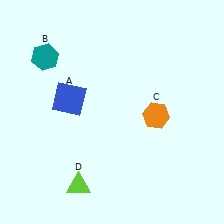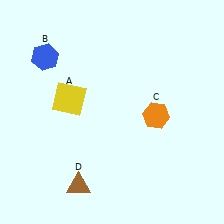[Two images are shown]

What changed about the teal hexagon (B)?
In Image 1, B is teal. In Image 2, it changed to blue.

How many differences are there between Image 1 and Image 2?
There are 3 differences between the two images.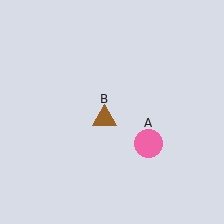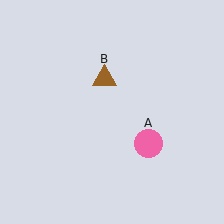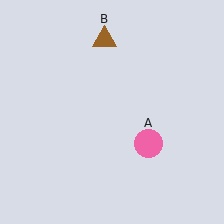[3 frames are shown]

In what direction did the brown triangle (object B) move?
The brown triangle (object B) moved up.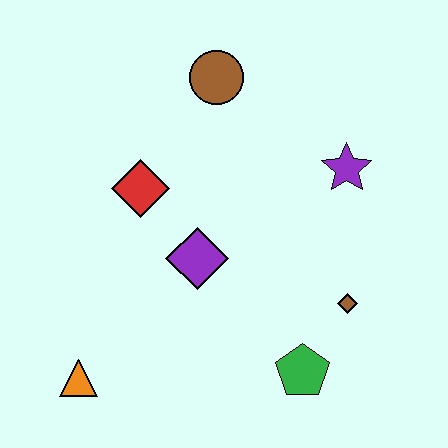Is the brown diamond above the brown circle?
No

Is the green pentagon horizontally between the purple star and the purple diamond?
Yes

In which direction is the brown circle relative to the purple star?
The brown circle is to the left of the purple star.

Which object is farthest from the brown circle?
The orange triangle is farthest from the brown circle.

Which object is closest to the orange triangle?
The purple diamond is closest to the orange triangle.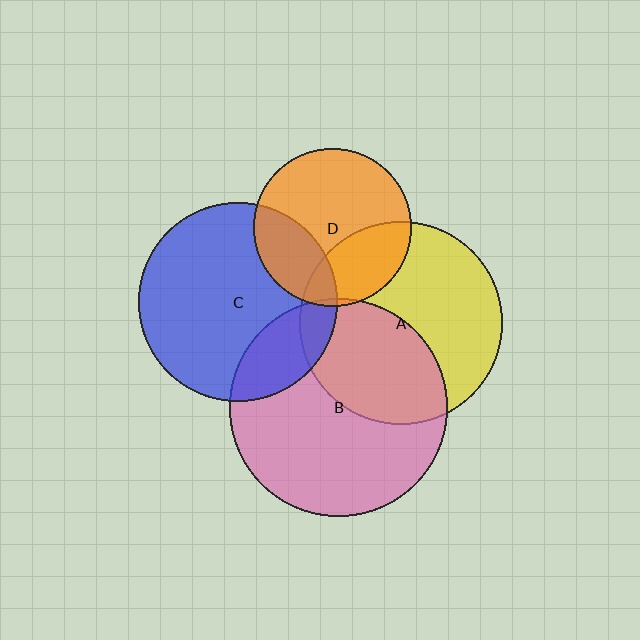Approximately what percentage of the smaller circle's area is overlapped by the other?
Approximately 20%.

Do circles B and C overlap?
Yes.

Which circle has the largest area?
Circle B (pink).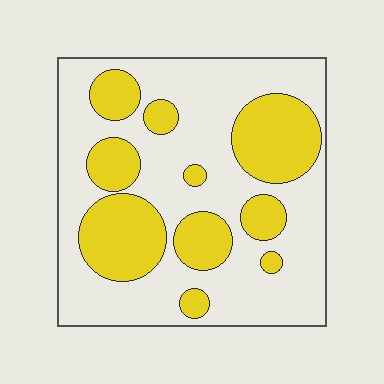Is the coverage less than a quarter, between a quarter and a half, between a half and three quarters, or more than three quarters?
Between a quarter and a half.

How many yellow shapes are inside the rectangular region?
10.